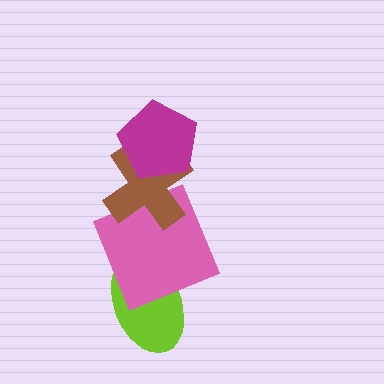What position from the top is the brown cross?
The brown cross is 2nd from the top.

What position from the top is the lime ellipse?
The lime ellipse is 4th from the top.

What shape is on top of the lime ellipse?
The pink square is on top of the lime ellipse.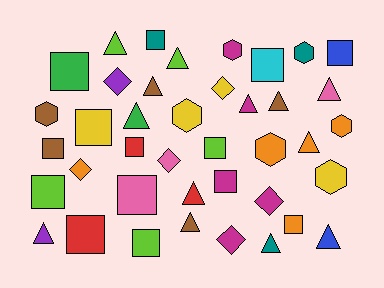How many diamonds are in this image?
There are 6 diamonds.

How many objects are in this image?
There are 40 objects.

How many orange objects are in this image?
There are 5 orange objects.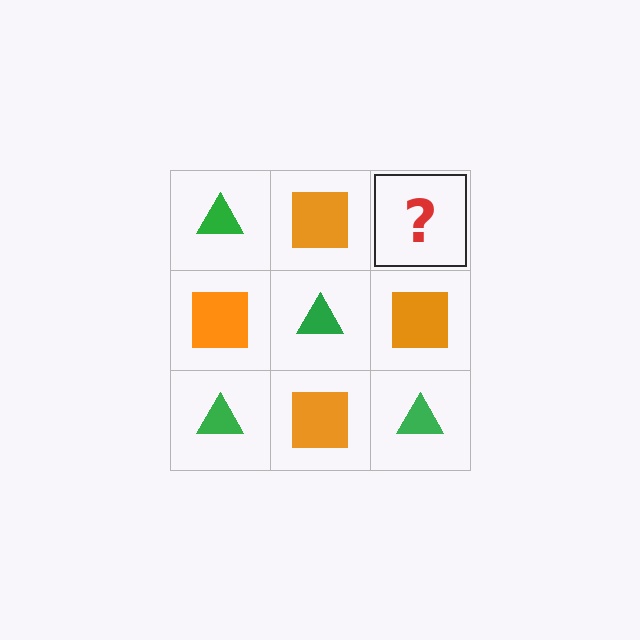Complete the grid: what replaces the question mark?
The question mark should be replaced with a green triangle.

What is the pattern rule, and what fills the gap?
The rule is that it alternates green triangle and orange square in a checkerboard pattern. The gap should be filled with a green triangle.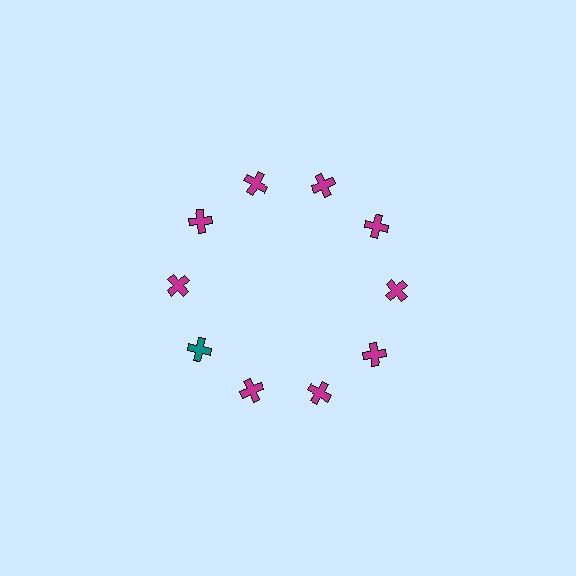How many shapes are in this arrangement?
There are 10 shapes arranged in a ring pattern.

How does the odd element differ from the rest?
It has a different color: teal instead of magenta.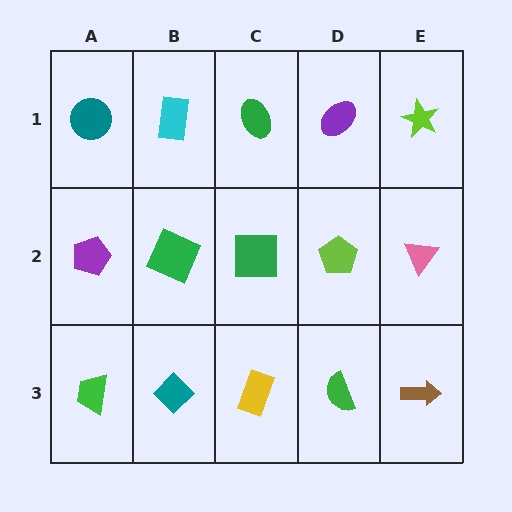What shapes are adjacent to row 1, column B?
A green square (row 2, column B), a teal circle (row 1, column A), a green ellipse (row 1, column C).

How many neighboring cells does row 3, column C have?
3.